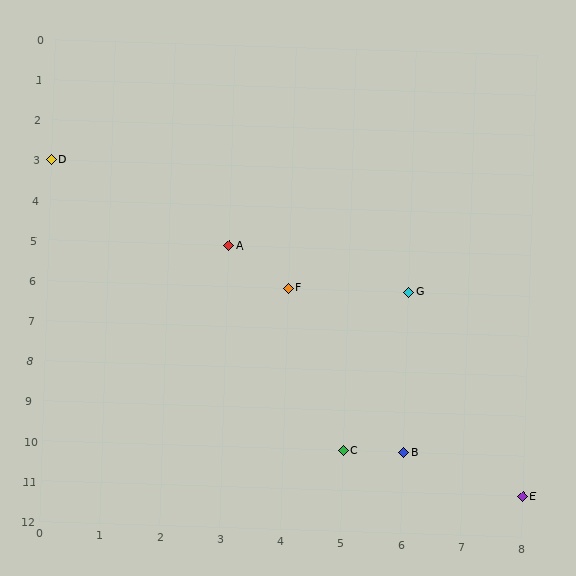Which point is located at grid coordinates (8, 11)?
Point E is at (8, 11).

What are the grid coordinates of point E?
Point E is at grid coordinates (8, 11).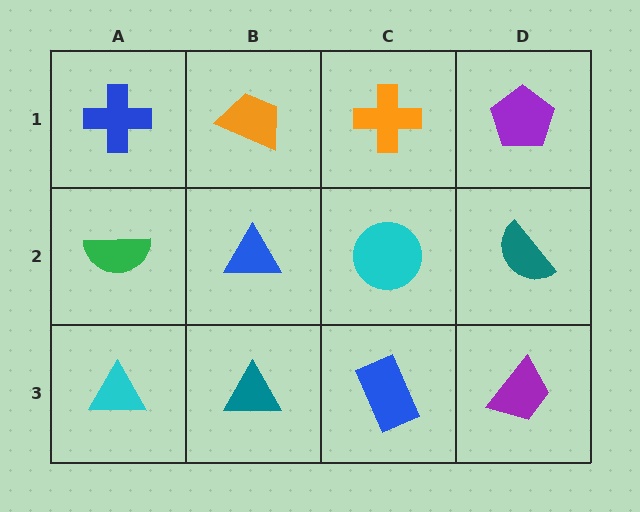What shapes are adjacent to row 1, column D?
A teal semicircle (row 2, column D), an orange cross (row 1, column C).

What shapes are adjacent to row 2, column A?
A blue cross (row 1, column A), a cyan triangle (row 3, column A), a blue triangle (row 2, column B).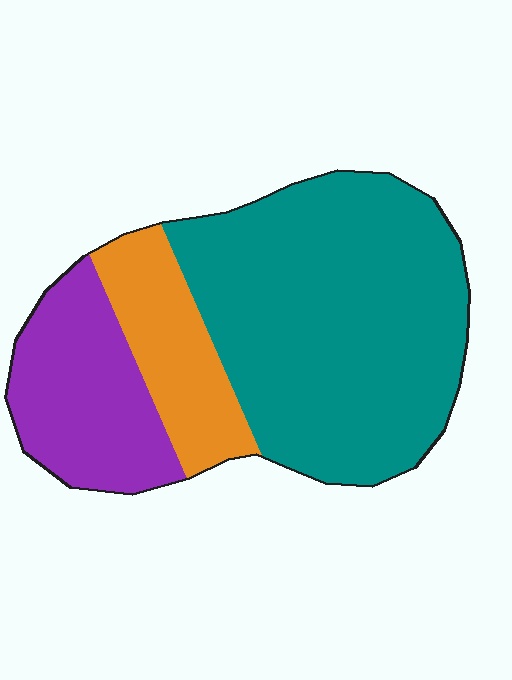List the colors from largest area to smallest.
From largest to smallest: teal, purple, orange.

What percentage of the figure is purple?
Purple covers about 25% of the figure.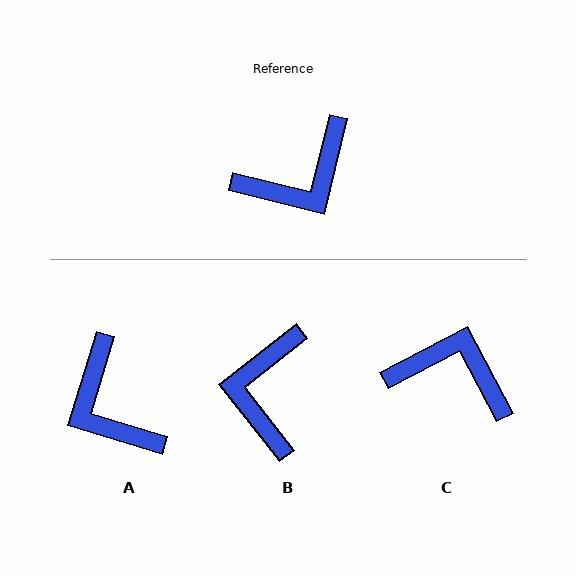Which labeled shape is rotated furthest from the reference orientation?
C, about 132 degrees away.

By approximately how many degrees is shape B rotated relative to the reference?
Approximately 128 degrees clockwise.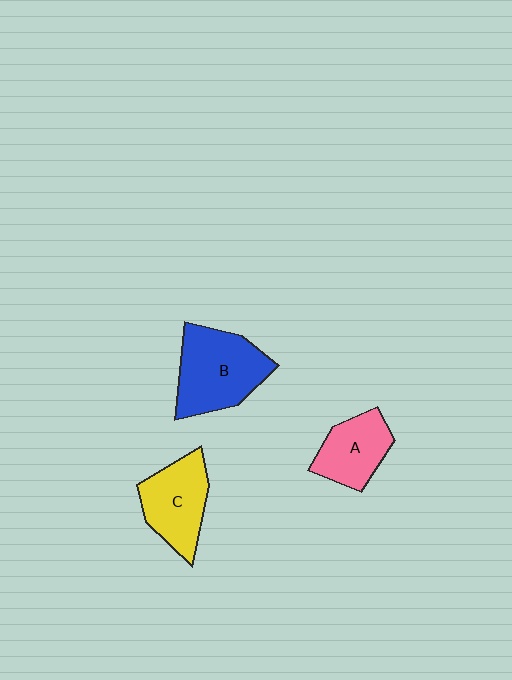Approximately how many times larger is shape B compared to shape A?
Approximately 1.5 times.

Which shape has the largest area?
Shape B (blue).